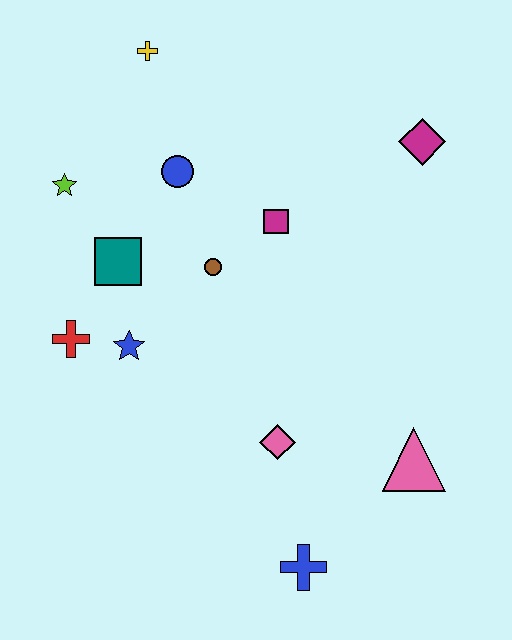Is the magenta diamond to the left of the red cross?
No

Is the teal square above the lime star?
No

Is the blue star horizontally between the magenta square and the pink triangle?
No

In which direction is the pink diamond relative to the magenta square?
The pink diamond is below the magenta square.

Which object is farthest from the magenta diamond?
The blue cross is farthest from the magenta diamond.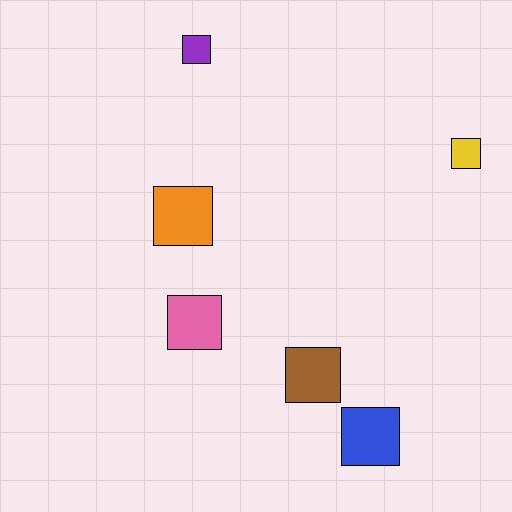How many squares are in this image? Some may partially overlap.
There are 6 squares.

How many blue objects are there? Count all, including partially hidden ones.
There is 1 blue object.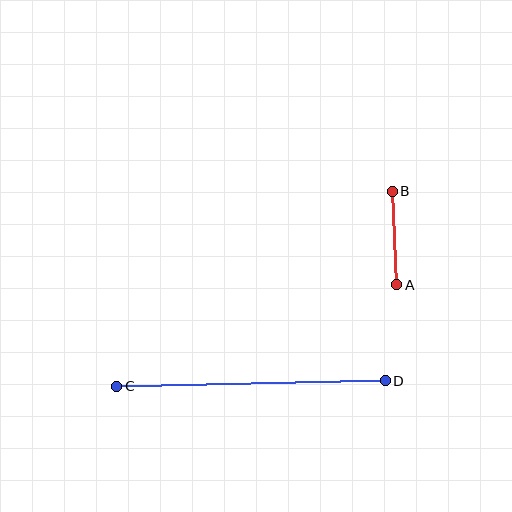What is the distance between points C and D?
The distance is approximately 268 pixels.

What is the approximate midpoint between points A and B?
The midpoint is at approximately (394, 238) pixels.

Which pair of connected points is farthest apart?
Points C and D are farthest apart.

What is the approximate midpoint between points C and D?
The midpoint is at approximately (251, 383) pixels.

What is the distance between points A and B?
The distance is approximately 94 pixels.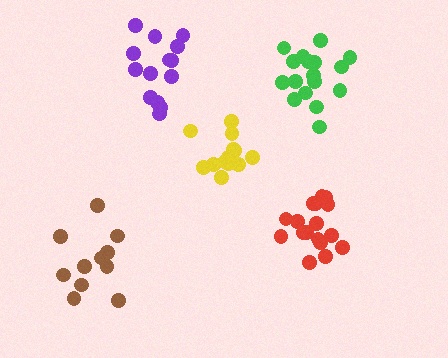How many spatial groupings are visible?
There are 5 spatial groupings.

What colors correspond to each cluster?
The clusters are colored: brown, yellow, purple, red, green.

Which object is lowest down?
The brown cluster is bottommost.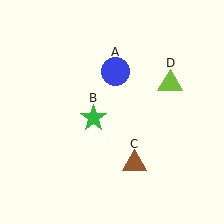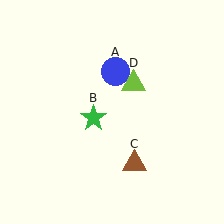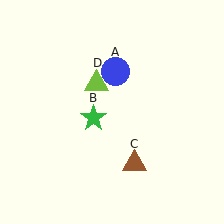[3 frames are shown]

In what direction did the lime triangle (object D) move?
The lime triangle (object D) moved left.